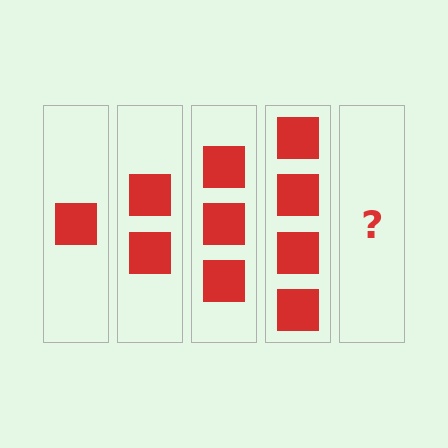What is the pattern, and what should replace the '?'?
The pattern is that each step adds one more square. The '?' should be 5 squares.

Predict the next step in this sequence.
The next step is 5 squares.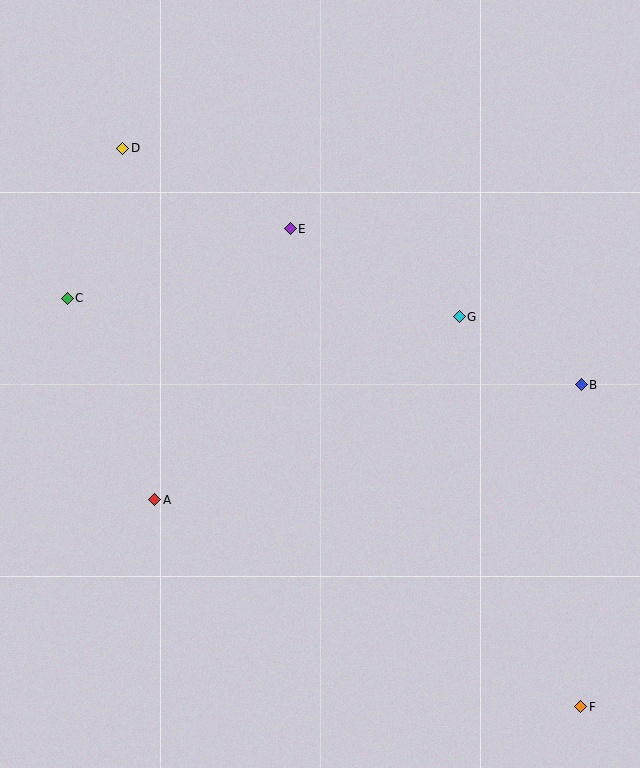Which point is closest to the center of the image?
Point G at (459, 317) is closest to the center.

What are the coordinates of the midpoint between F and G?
The midpoint between F and G is at (520, 512).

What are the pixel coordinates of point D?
Point D is at (123, 148).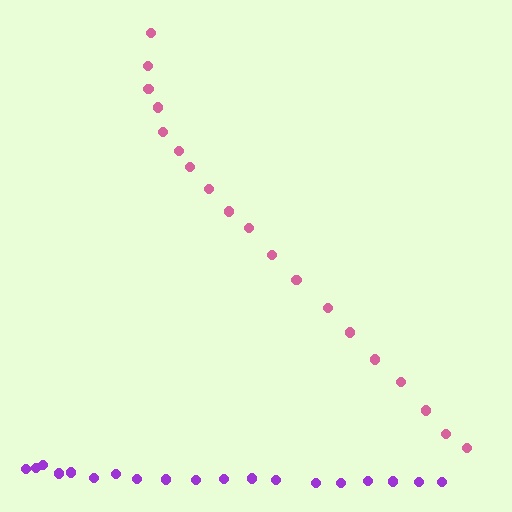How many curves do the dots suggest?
There are 2 distinct paths.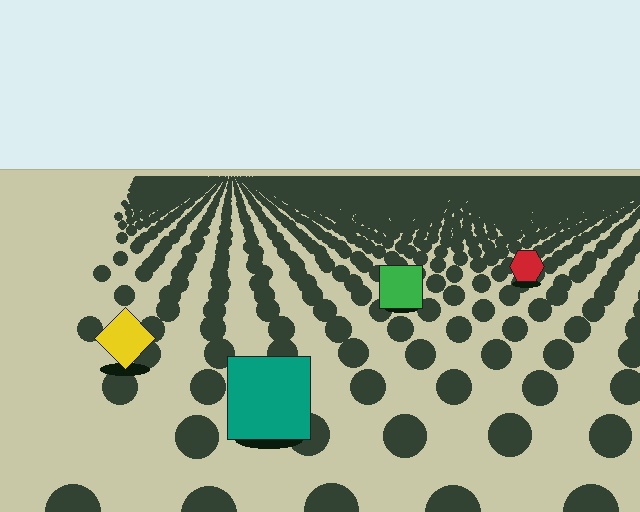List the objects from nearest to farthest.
From nearest to farthest: the teal square, the yellow diamond, the green square, the red hexagon.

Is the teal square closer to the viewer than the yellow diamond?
Yes. The teal square is closer — you can tell from the texture gradient: the ground texture is coarser near it.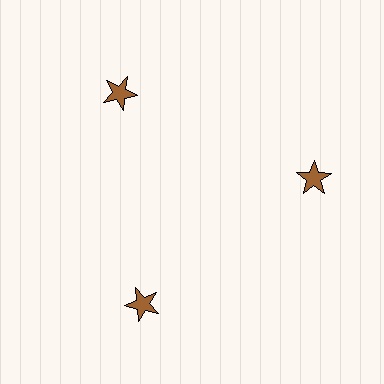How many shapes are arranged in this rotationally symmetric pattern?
There are 3 shapes, arranged in 3 groups of 1.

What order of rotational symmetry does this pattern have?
This pattern has 3-fold rotational symmetry.